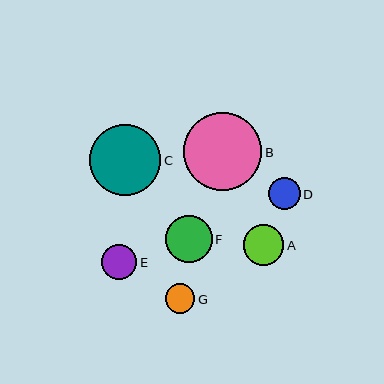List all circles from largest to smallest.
From largest to smallest: B, C, F, A, E, D, G.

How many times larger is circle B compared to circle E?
Circle B is approximately 2.3 times the size of circle E.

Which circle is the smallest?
Circle G is the smallest with a size of approximately 29 pixels.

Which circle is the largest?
Circle B is the largest with a size of approximately 79 pixels.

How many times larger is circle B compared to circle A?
Circle B is approximately 2.0 times the size of circle A.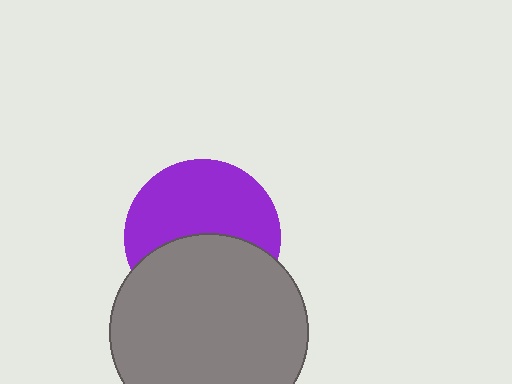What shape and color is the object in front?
The object in front is a gray circle.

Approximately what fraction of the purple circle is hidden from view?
Roughly 45% of the purple circle is hidden behind the gray circle.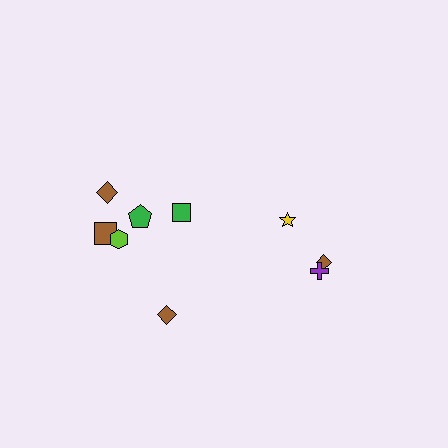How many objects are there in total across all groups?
There are 9 objects.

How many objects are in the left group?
There are 6 objects.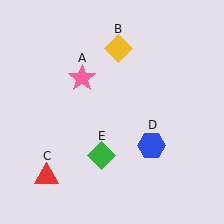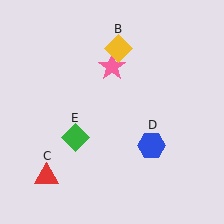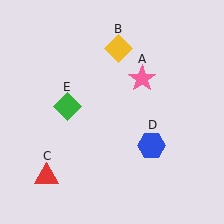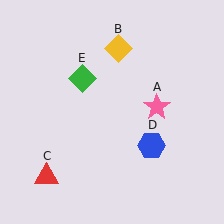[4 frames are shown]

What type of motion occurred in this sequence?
The pink star (object A), green diamond (object E) rotated clockwise around the center of the scene.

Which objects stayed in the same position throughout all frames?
Yellow diamond (object B) and red triangle (object C) and blue hexagon (object D) remained stationary.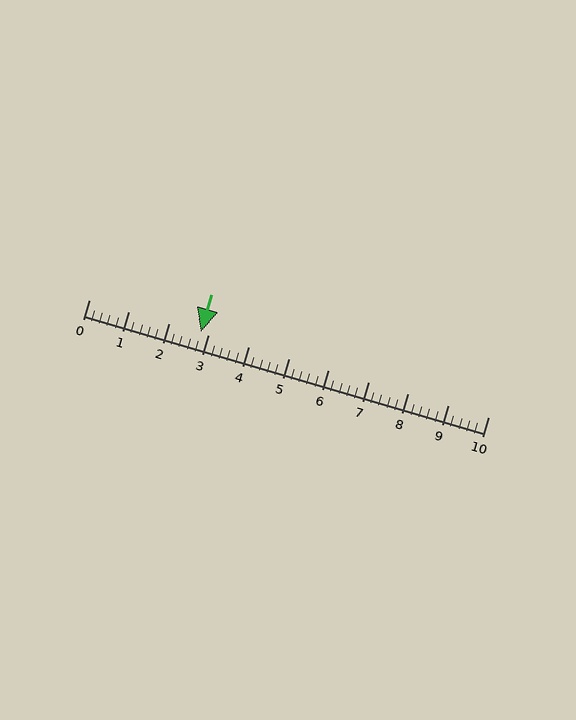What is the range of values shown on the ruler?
The ruler shows values from 0 to 10.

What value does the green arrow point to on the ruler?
The green arrow points to approximately 2.8.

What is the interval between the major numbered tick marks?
The major tick marks are spaced 1 units apart.